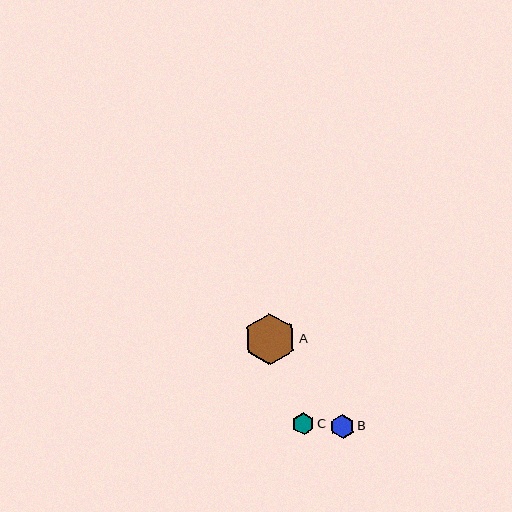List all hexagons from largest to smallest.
From largest to smallest: A, B, C.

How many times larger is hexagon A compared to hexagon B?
Hexagon A is approximately 2.2 times the size of hexagon B.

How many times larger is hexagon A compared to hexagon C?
Hexagon A is approximately 2.3 times the size of hexagon C.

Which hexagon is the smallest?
Hexagon C is the smallest with a size of approximately 22 pixels.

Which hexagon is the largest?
Hexagon A is the largest with a size of approximately 52 pixels.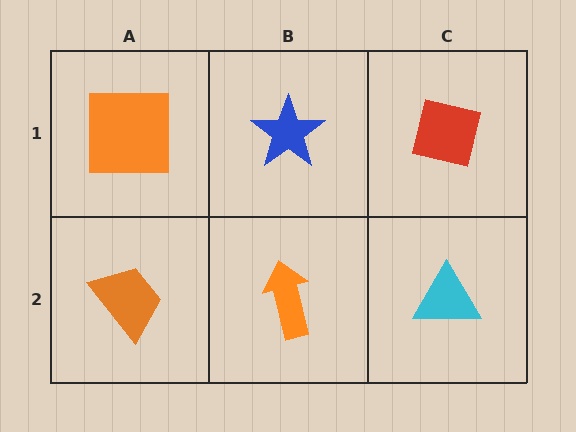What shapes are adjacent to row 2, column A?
An orange square (row 1, column A), an orange arrow (row 2, column B).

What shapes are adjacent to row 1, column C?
A cyan triangle (row 2, column C), a blue star (row 1, column B).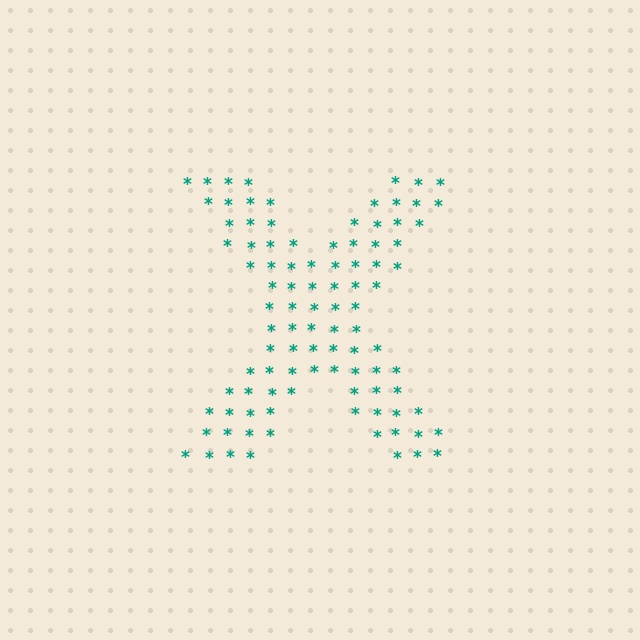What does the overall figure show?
The overall figure shows the letter X.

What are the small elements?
The small elements are asterisks.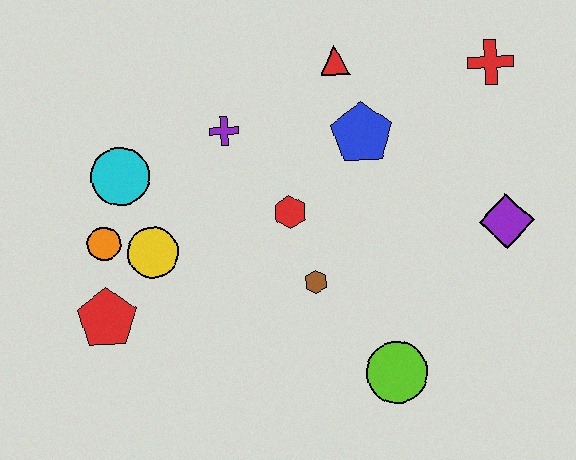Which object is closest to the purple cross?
The red hexagon is closest to the purple cross.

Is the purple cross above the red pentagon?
Yes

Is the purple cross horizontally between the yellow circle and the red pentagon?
No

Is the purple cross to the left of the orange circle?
No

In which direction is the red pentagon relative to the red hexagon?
The red pentagon is to the left of the red hexagon.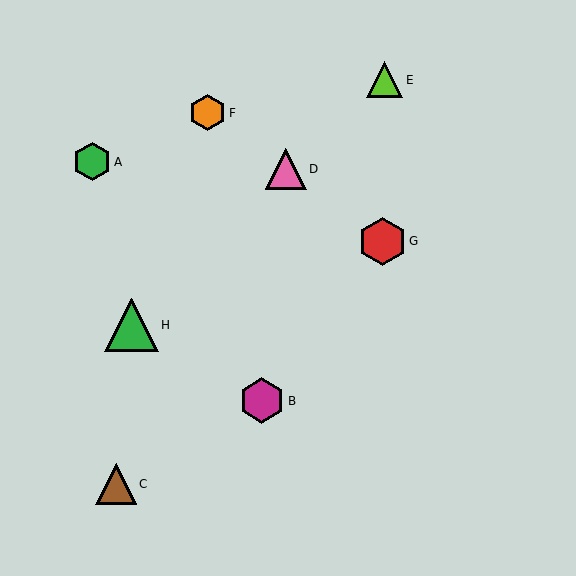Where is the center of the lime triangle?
The center of the lime triangle is at (385, 80).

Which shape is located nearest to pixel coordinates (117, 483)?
The brown triangle (labeled C) at (116, 484) is nearest to that location.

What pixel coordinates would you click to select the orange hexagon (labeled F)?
Click at (208, 113) to select the orange hexagon F.